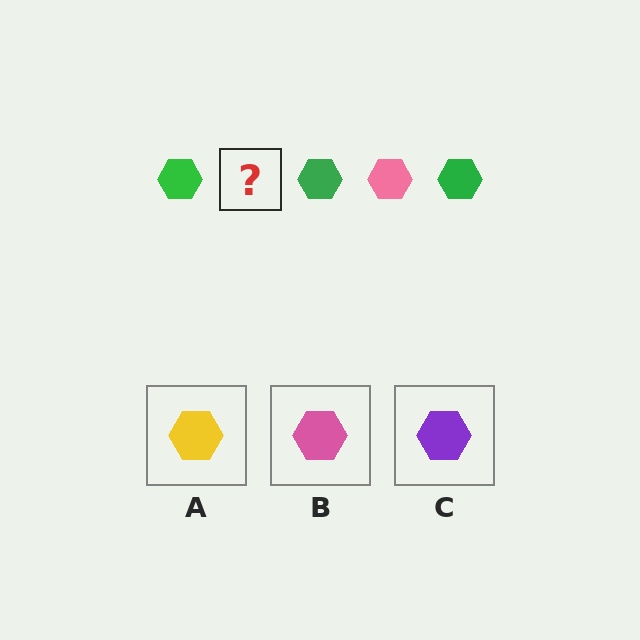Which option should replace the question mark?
Option B.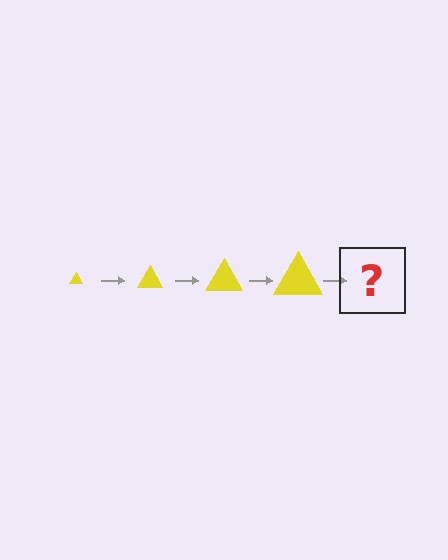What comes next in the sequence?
The next element should be a yellow triangle, larger than the previous one.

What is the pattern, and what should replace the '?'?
The pattern is that the triangle gets progressively larger each step. The '?' should be a yellow triangle, larger than the previous one.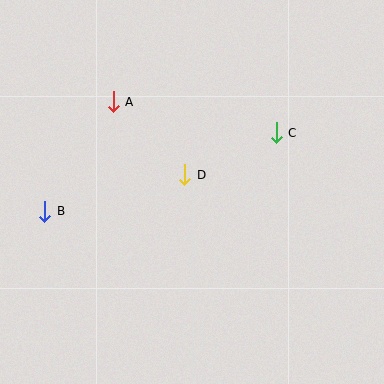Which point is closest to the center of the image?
Point D at (185, 175) is closest to the center.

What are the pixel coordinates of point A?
Point A is at (113, 102).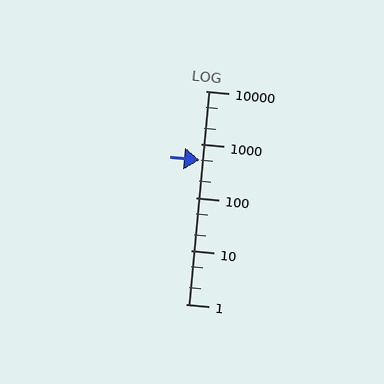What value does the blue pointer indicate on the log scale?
The pointer indicates approximately 500.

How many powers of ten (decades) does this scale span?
The scale spans 4 decades, from 1 to 10000.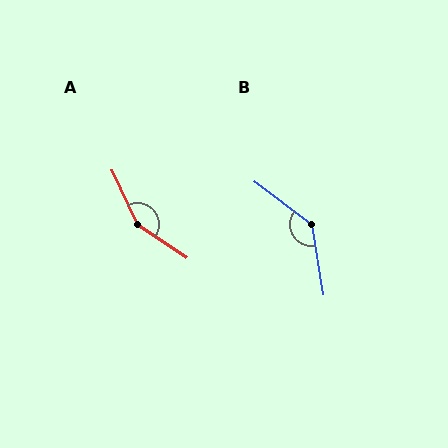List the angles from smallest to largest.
B (136°), A (149°).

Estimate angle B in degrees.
Approximately 136 degrees.